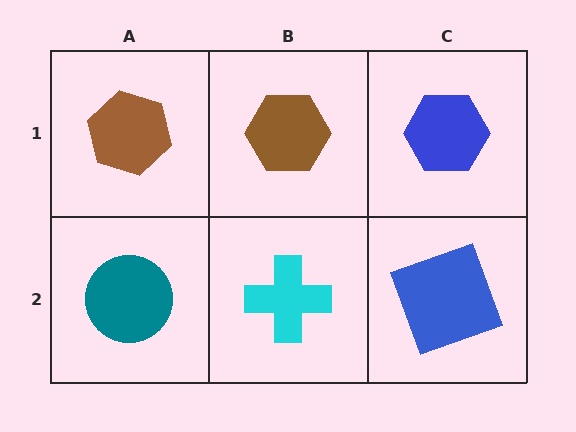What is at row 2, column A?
A teal circle.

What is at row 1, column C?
A blue hexagon.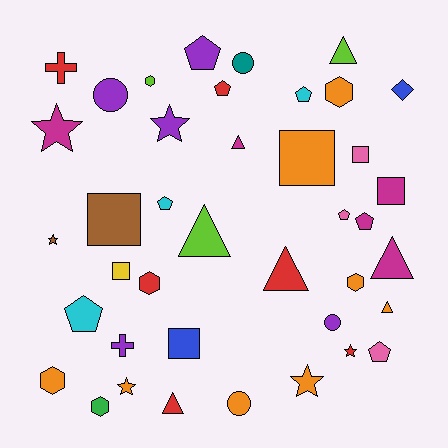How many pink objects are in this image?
There are 3 pink objects.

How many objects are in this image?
There are 40 objects.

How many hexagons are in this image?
There are 6 hexagons.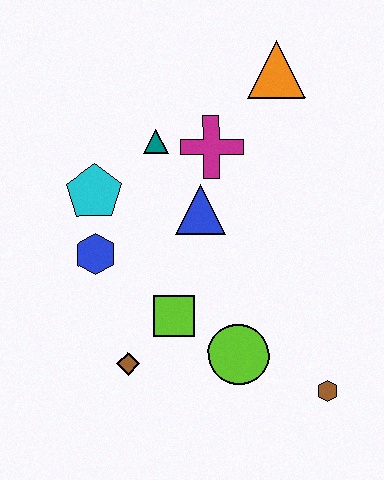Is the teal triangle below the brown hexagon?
No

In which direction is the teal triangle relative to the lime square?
The teal triangle is above the lime square.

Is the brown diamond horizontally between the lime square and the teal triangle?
No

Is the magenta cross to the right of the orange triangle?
No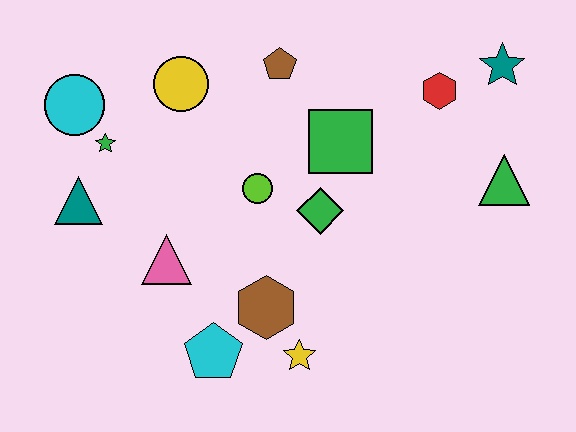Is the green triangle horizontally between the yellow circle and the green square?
No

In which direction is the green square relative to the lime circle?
The green square is to the right of the lime circle.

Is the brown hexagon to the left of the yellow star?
Yes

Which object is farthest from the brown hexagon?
The teal star is farthest from the brown hexagon.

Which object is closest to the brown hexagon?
The yellow star is closest to the brown hexagon.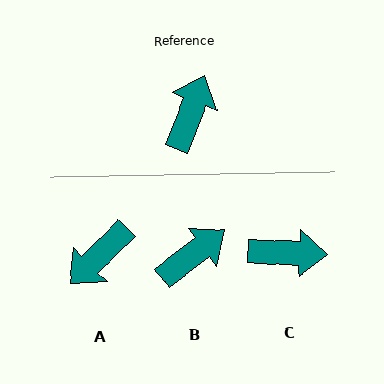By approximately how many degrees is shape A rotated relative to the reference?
Approximately 156 degrees counter-clockwise.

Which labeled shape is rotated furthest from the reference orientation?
A, about 156 degrees away.